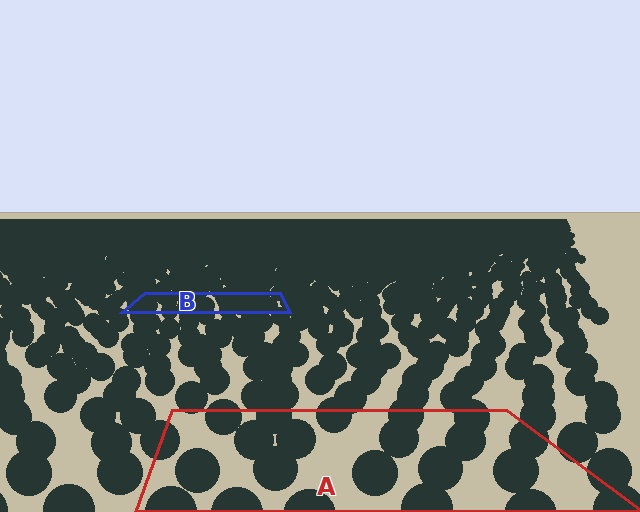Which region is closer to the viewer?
Region A is closer. The texture elements there are larger and more spread out.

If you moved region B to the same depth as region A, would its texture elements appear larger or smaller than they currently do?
They would appear larger. At a closer depth, the same texture elements are projected at a bigger on-screen size.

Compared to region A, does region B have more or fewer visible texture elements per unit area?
Region B has more texture elements per unit area — they are packed more densely because it is farther away.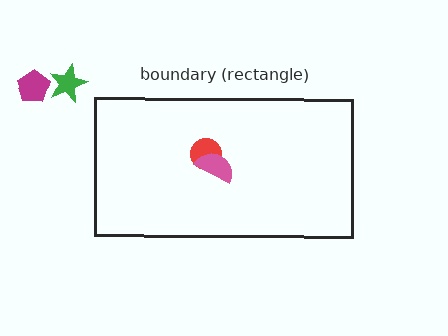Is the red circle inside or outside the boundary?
Inside.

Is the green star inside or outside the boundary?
Outside.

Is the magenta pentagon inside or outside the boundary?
Outside.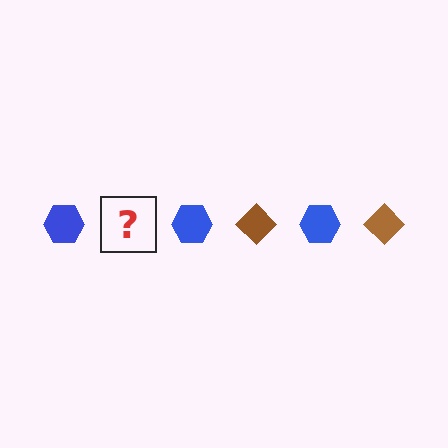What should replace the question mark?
The question mark should be replaced with a brown diamond.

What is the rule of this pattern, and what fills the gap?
The rule is that the pattern alternates between blue hexagon and brown diamond. The gap should be filled with a brown diamond.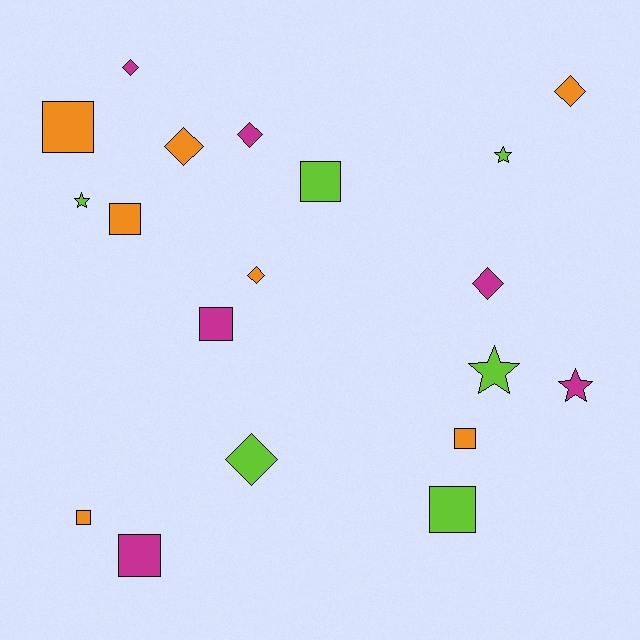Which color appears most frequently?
Orange, with 7 objects.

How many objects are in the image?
There are 19 objects.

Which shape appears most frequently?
Square, with 8 objects.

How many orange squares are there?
There are 4 orange squares.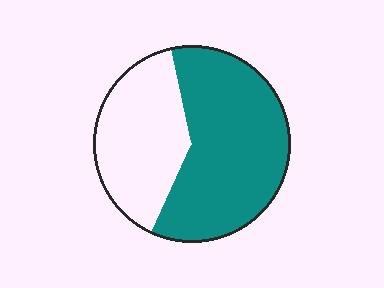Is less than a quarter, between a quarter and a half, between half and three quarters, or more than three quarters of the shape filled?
Between half and three quarters.